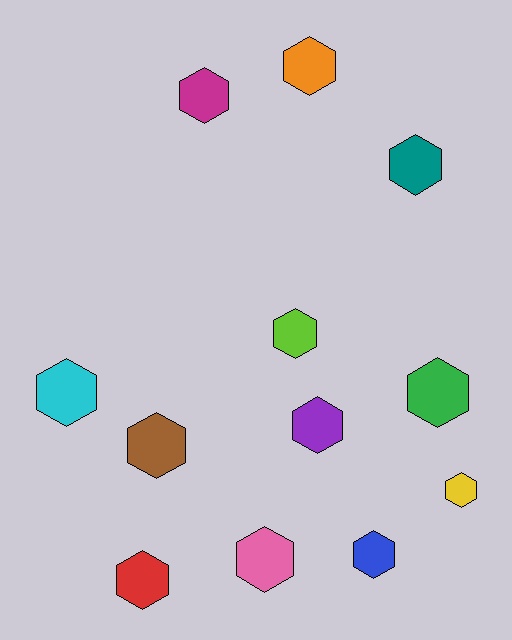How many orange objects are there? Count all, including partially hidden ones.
There is 1 orange object.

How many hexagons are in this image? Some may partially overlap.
There are 12 hexagons.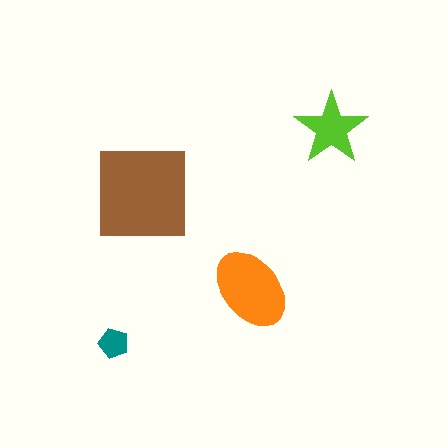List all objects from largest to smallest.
The brown square, the orange ellipse, the lime star, the teal pentagon.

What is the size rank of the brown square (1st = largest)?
1st.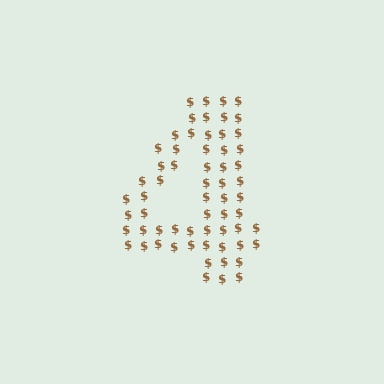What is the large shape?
The large shape is the digit 4.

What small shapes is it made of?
It is made of small dollar signs.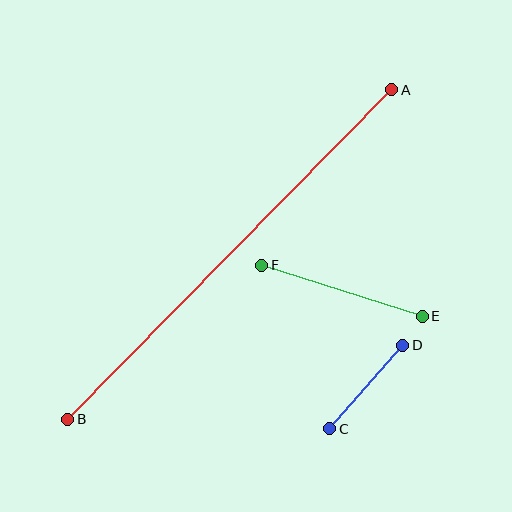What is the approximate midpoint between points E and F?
The midpoint is at approximately (342, 291) pixels.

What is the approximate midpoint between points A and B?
The midpoint is at approximately (230, 254) pixels.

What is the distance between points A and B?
The distance is approximately 462 pixels.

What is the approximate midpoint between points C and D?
The midpoint is at approximately (366, 387) pixels.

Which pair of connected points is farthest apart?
Points A and B are farthest apart.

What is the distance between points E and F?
The distance is approximately 168 pixels.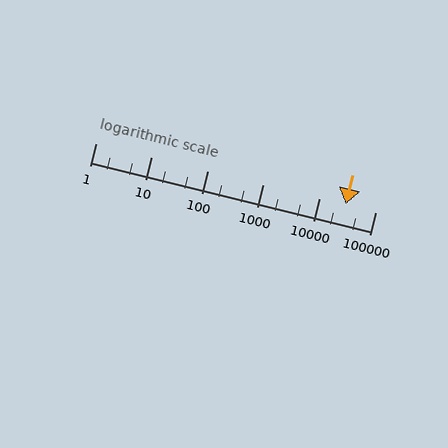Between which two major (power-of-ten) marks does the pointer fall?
The pointer is between 10000 and 100000.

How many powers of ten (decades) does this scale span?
The scale spans 5 decades, from 1 to 100000.